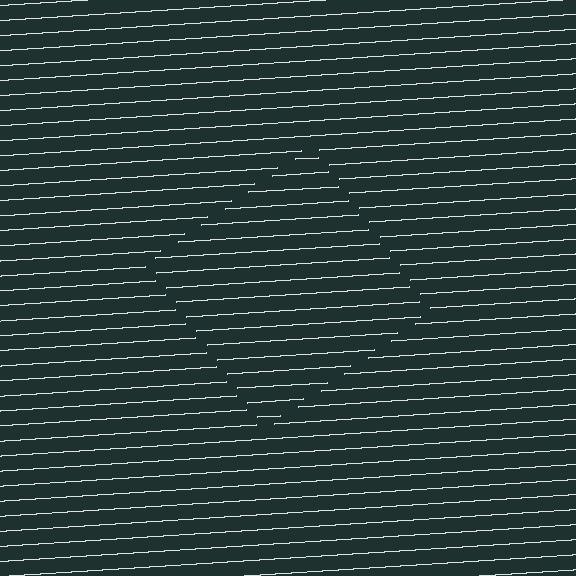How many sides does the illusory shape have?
4 sides — the line-ends trace a square.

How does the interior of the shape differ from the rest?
The interior of the shape contains the same grating, shifted by half a period — the contour is defined by the phase discontinuity where line-ends from the inner and outer gratings abut.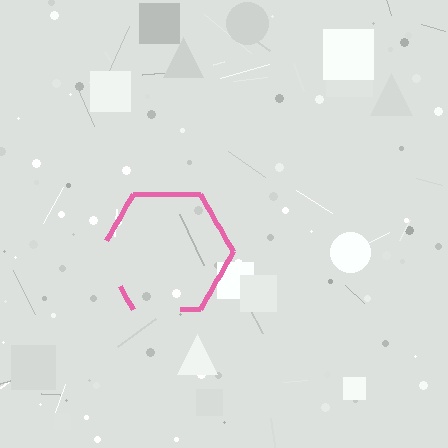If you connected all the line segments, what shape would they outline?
They would outline a hexagon.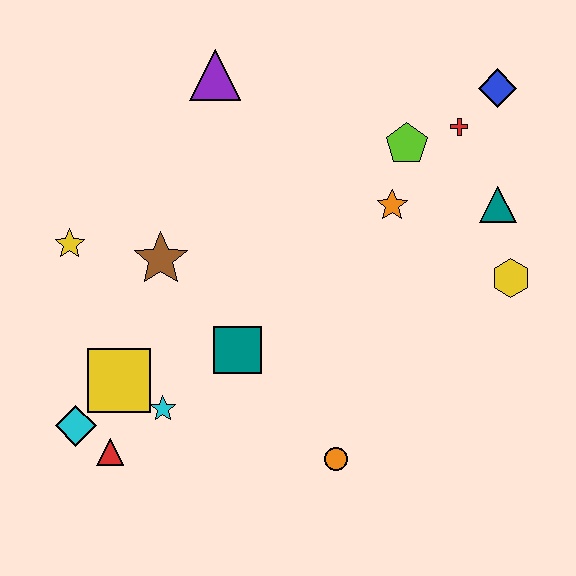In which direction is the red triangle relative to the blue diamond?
The red triangle is to the left of the blue diamond.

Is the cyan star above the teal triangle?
No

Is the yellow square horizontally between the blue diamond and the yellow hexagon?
No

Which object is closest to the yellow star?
The brown star is closest to the yellow star.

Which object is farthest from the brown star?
The blue diamond is farthest from the brown star.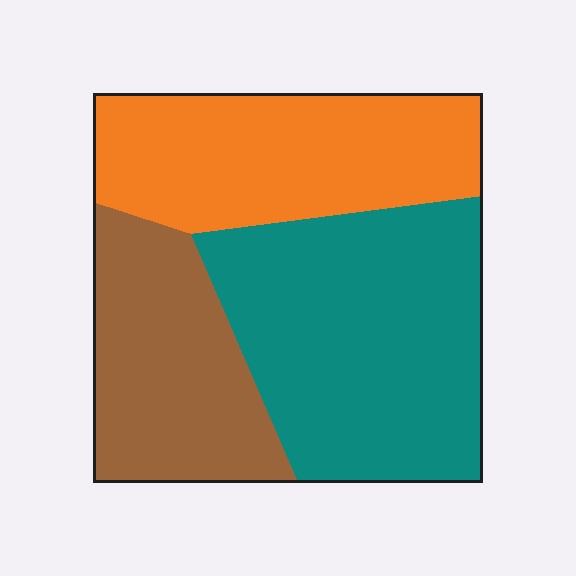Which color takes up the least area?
Brown, at roughly 25%.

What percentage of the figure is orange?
Orange takes up between a quarter and a half of the figure.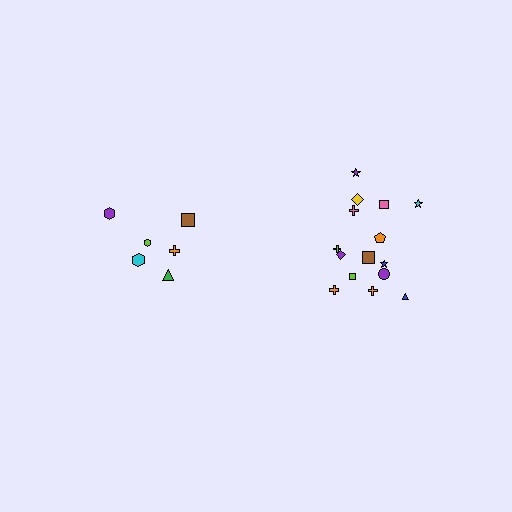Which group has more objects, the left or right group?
The right group.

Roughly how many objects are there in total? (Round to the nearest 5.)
Roughly 20 objects in total.